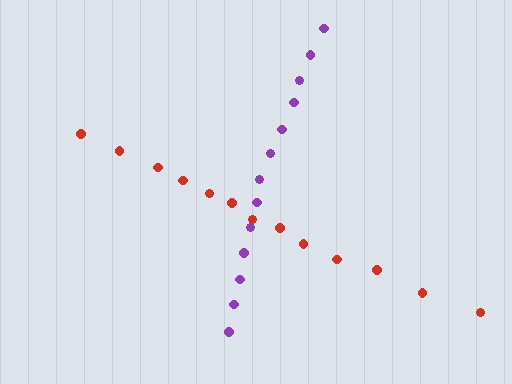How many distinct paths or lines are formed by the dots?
There are 2 distinct paths.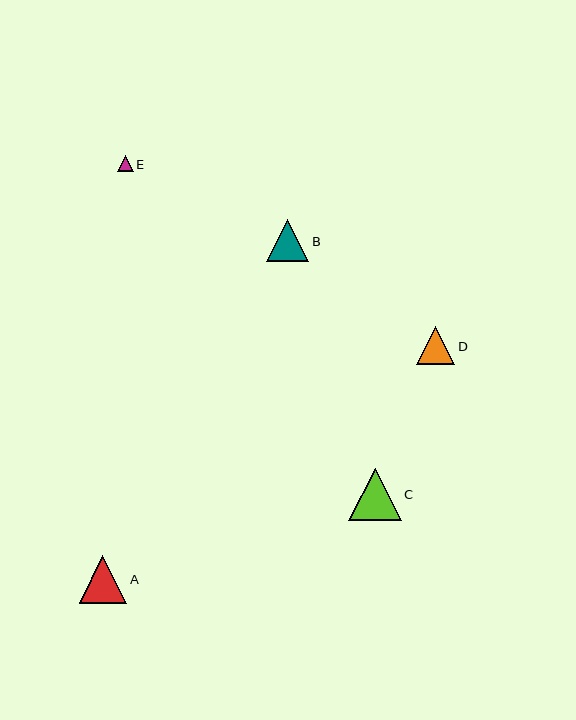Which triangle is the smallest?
Triangle E is the smallest with a size of approximately 16 pixels.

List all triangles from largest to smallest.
From largest to smallest: C, A, B, D, E.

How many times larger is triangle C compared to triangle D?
Triangle C is approximately 1.4 times the size of triangle D.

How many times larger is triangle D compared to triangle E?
Triangle D is approximately 2.4 times the size of triangle E.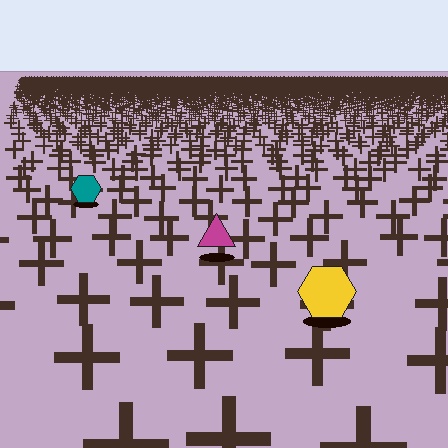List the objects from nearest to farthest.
From nearest to farthest: the yellow hexagon, the magenta triangle, the teal hexagon.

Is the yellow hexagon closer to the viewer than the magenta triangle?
Yes. The yellow hexagon is closer — you can tell from the texture gradient: the ground texture is coarser near it.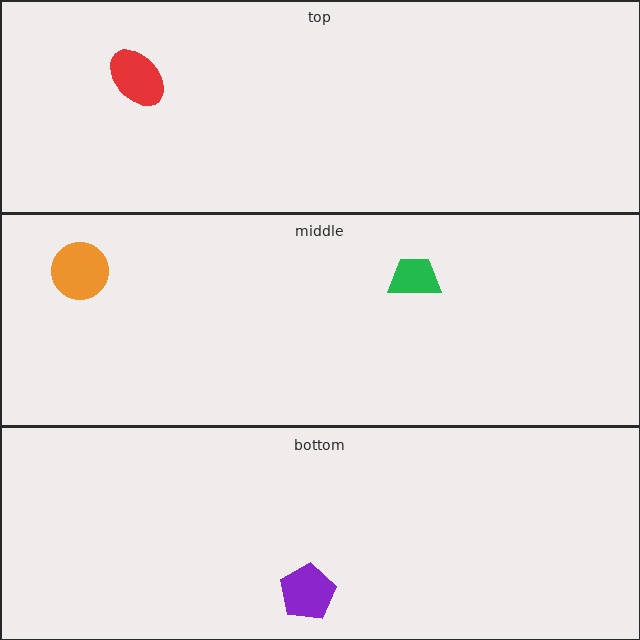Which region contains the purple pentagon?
The bottom region.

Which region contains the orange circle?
The middle region.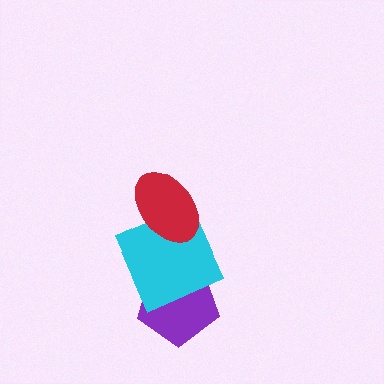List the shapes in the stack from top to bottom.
From top to bottom: the red ellipse, the cyan square, the purple pentagon.